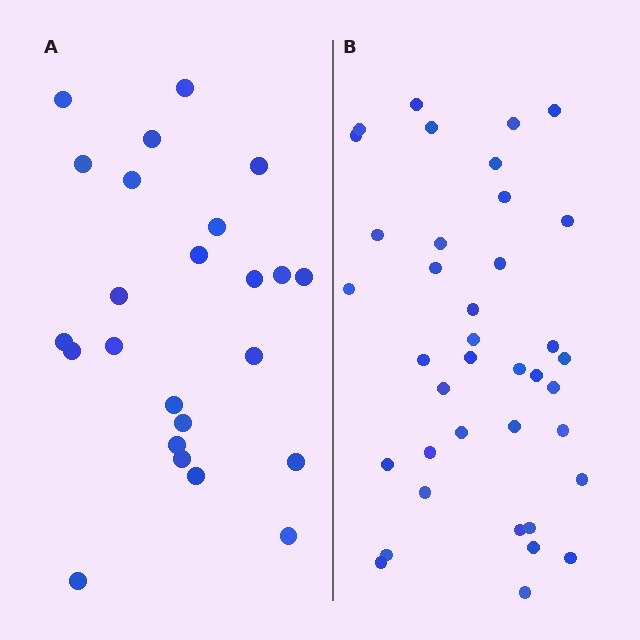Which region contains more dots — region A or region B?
Region B (the right region) has more dots.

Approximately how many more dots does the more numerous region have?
Region B has approximately 15 more dots than region A.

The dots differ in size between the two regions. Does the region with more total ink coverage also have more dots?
No. Region A has more total ink coverage because its dots are larger, but region B actually contains more individual dots. Total area can be misleading — the number of items is what matters here.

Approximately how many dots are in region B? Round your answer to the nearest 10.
About 40 dots. (The exact count is 38, which rounds to 40.)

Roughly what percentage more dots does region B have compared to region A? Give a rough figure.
About 60% more.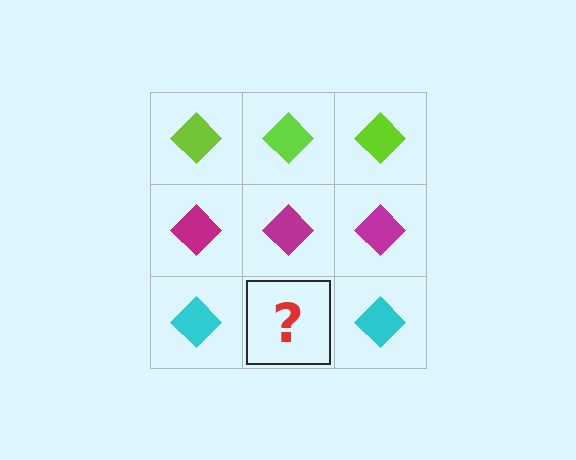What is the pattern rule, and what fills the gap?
The rule is that each row has a consistent color. The gap should be filled with a cyan diamond.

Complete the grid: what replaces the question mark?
The question mark should be replaced with a cyan diamond.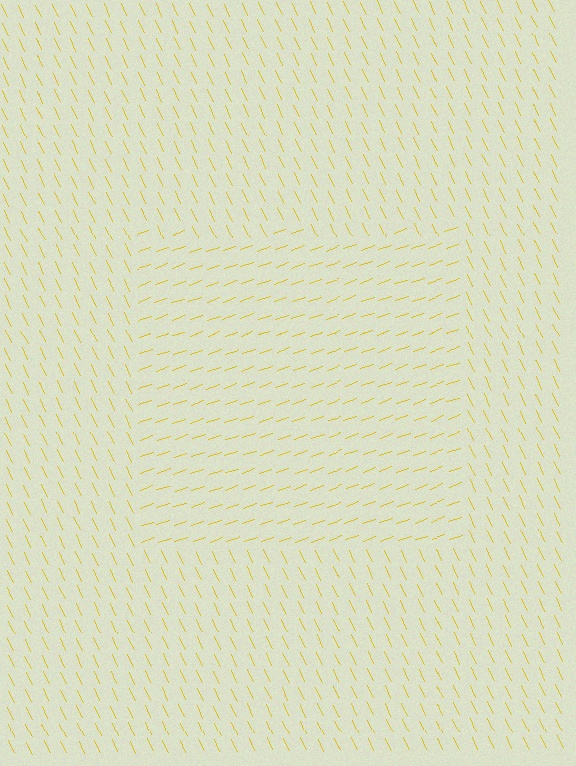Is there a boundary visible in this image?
Yes, there is a texture boundary formed by a change in line orientation.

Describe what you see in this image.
The image is filled with small yellow line segments. A rectangle region in the image has lines oriented differently from the surrounding lines, creating a visible texture boundary.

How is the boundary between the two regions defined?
The boundary is defined purely by a change in line orientation (approximately 84 degrees difference). All lines are the same color and thickness.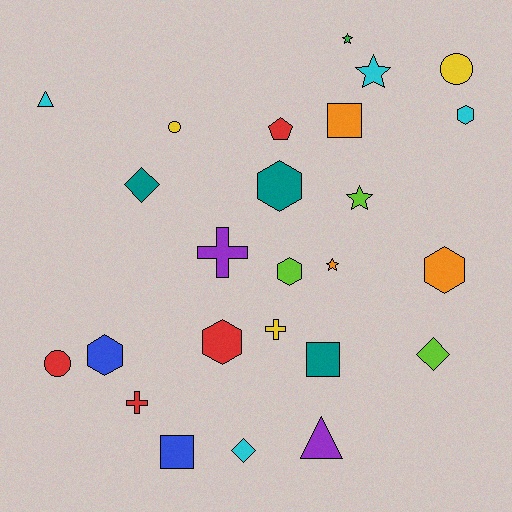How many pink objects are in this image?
There are no pink objects.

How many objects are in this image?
There are 25 objects.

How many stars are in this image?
There are 4 stars.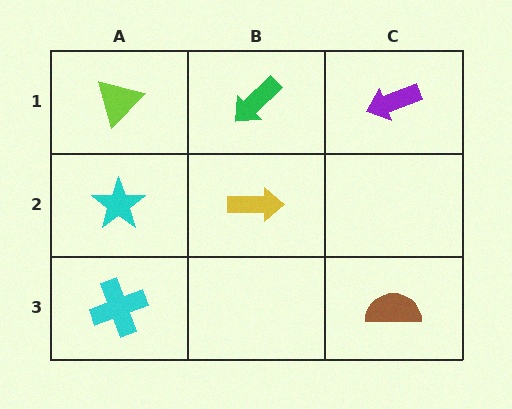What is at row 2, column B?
A yellow arrow.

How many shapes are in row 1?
3 shapes.